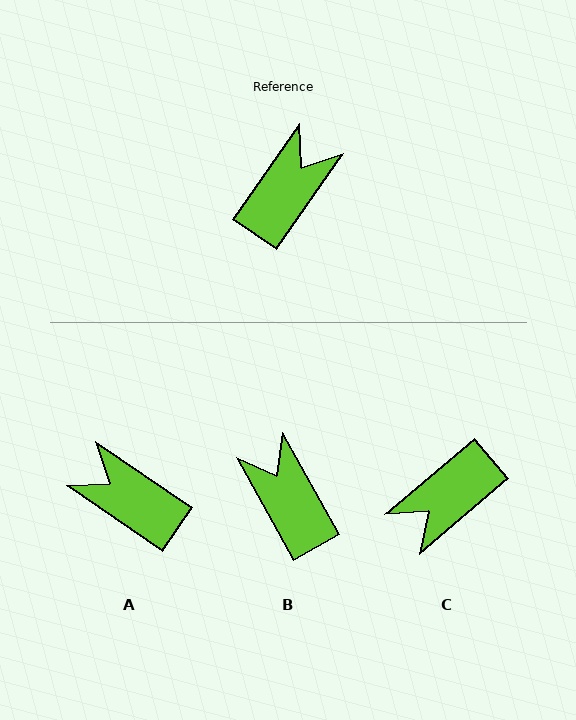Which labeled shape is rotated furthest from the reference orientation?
C, about 165 degrees away.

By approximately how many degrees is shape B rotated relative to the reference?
Approximately 64 degrees counter-clockwise.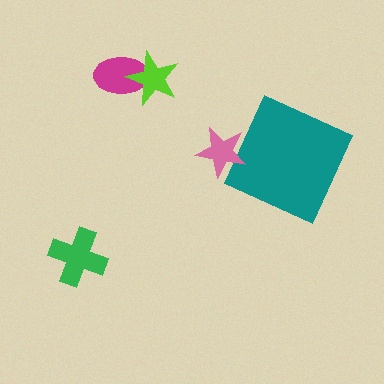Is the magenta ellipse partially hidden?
Yes, it is partially covered by another shape.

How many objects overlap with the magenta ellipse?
1 object overlaps with the magenta ellipse.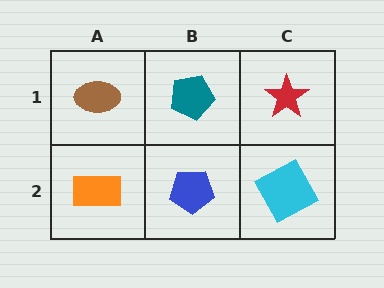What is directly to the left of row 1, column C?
A teal pentagon.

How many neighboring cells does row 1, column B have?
3.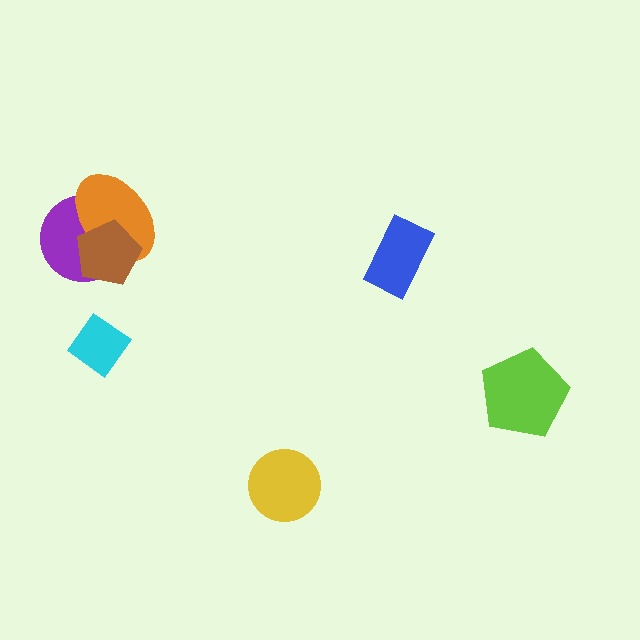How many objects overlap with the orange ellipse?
2 objects overlap with the orange ellipse.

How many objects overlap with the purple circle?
2 objects overlap with the purple circle.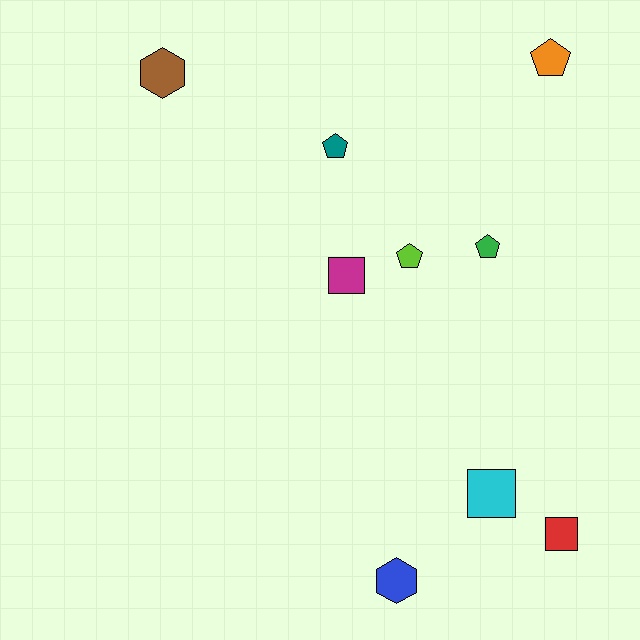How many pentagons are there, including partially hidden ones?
There are 4 pentagons.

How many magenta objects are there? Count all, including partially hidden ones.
There is 1 magenta object.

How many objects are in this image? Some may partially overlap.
There are 9 objects.